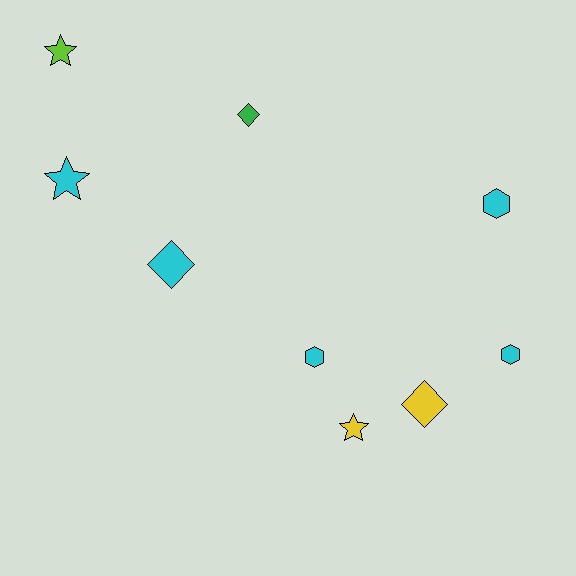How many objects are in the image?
There are 9 objects.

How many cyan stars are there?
There is 1 cyan star.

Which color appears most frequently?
Cyan, with 5 objects.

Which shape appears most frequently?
Star, with 3 objects.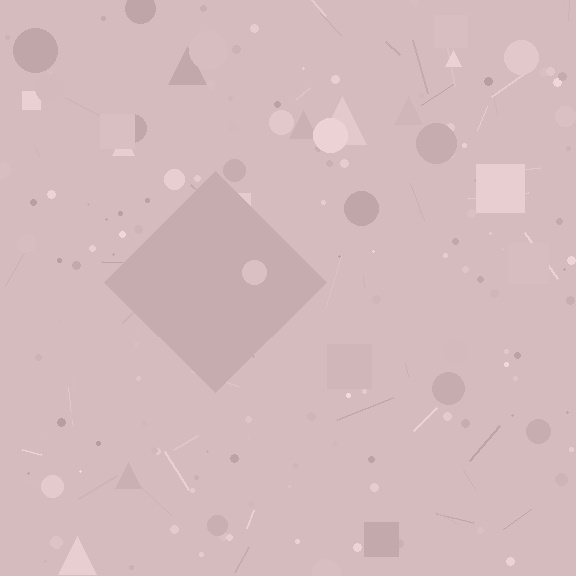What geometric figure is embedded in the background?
A diamond is embedded in the background.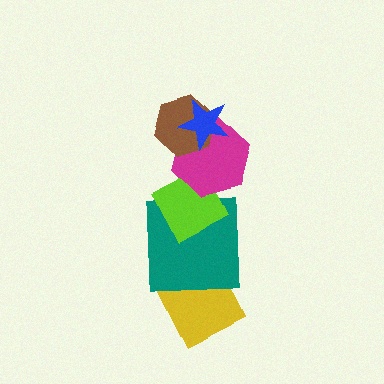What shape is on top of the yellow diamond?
The teal square is on top of the yellow diamond.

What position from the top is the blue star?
The blue star is 1st from the top.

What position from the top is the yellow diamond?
The yellow diamond is 6th from the top.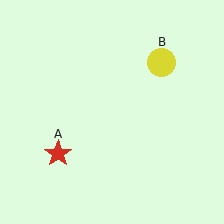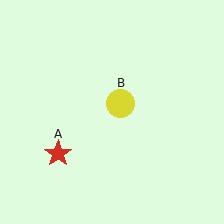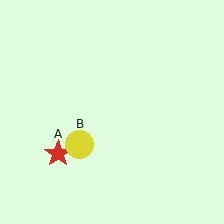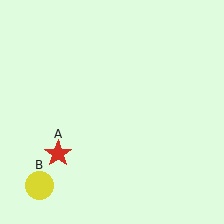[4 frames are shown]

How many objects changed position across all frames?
1 object changed position: yellow circle (object B).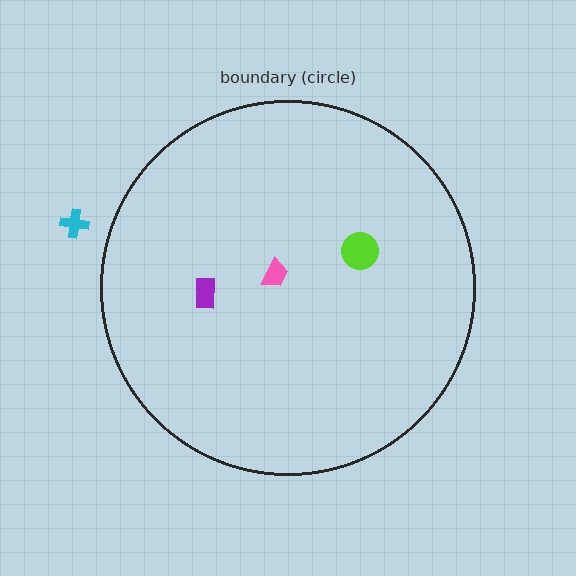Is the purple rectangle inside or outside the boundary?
Inside.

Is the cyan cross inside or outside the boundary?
Outside.